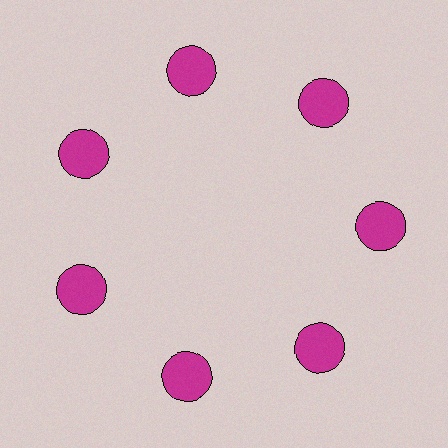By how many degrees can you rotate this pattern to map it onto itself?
The pattern maps onto itself every 51 degrees of rotation.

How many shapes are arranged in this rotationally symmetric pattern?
There are 7 shapes, arranged in 7 groups of 1.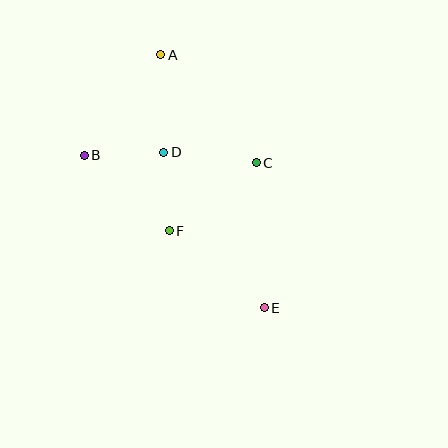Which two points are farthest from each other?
Points A and E are farthest from each other.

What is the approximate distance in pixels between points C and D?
The distance between C and D is approximately 93 pixels.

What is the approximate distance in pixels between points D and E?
The distance between D and E is approximately 185 pixels.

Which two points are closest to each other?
Points D and F are closest to each other.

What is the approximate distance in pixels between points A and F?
The distance between A and F is approximately 176 pixels.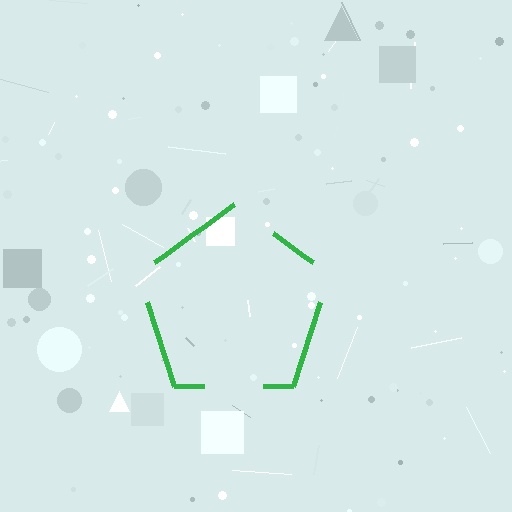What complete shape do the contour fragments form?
The contour fragments form a pentagon.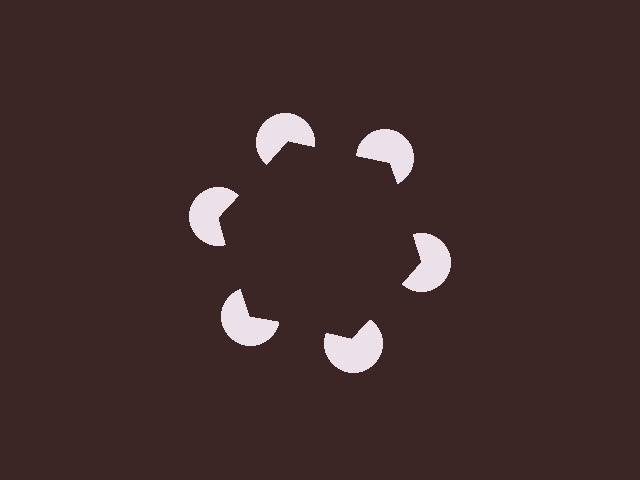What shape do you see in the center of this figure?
An illusory hexagon — its edges are inferred from the aligned wedge cuts in the pac-man discs, not physically drawn.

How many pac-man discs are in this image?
There are 6 — one at each vertex of the illusory hexagon.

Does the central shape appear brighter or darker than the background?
It typically appears slightly darker than the background, even though no actual brightness change is drawn.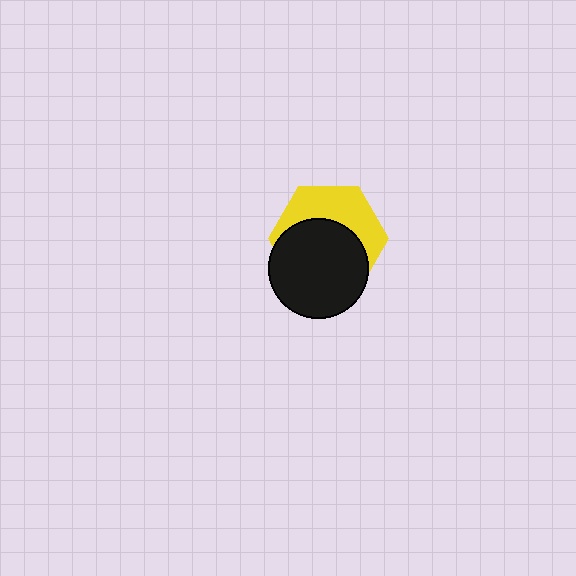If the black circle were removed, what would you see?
You would see the complete yellow hexagon.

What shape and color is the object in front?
The object in front is a black circle.